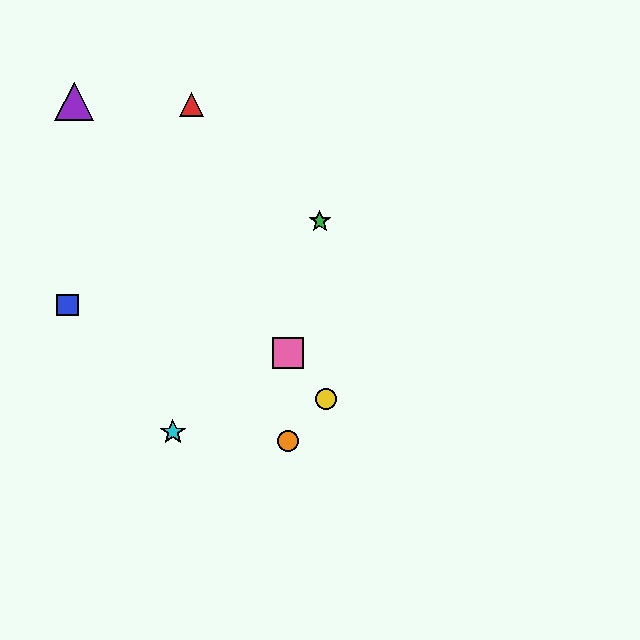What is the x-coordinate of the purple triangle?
The purple triangle is at x≈74.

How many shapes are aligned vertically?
2 shapes (the orange circle, the pink square) are aligned vertically.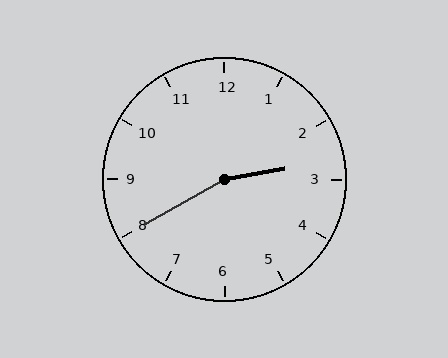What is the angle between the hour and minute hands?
Approximately 160 degrees.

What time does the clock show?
2:40.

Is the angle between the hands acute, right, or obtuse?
It is obtuse.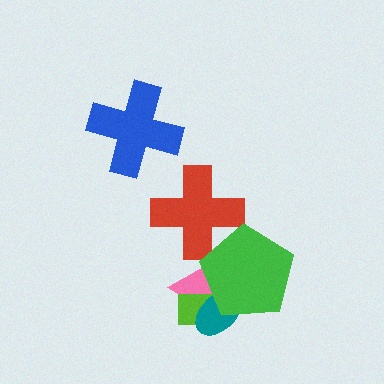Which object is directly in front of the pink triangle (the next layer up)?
The lime rectangle is directly in front of the pink triangle.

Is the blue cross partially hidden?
No, no other shape covers it.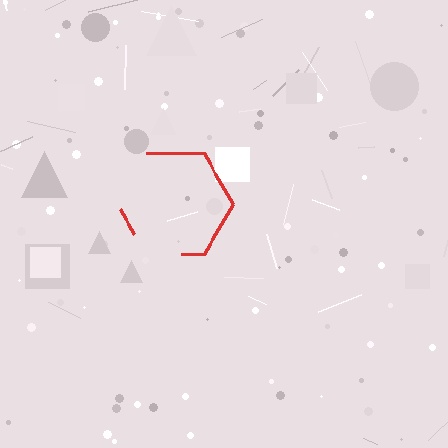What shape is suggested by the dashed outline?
The dashed outline suggests a hexagon.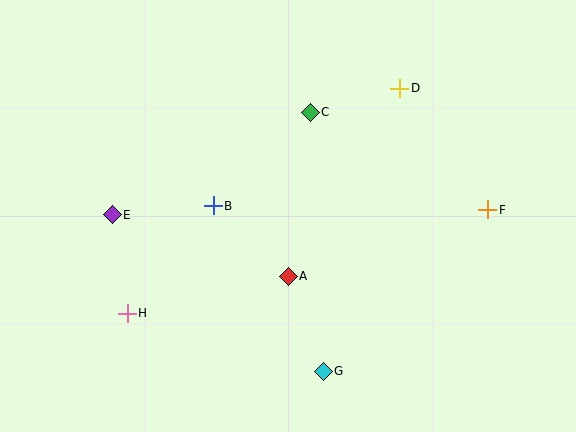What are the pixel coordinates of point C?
Point C is at (310, 112).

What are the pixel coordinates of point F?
Point F is at (488, 210).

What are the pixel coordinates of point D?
Point D is at (400, 88).